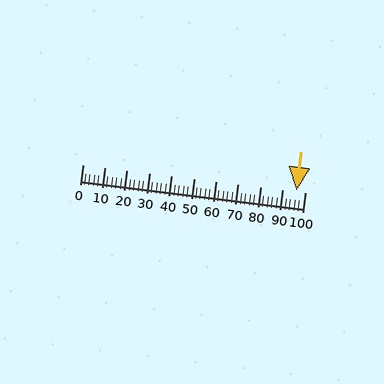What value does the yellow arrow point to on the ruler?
The yellow arrow points to approximately 96.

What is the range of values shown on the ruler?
The ruler shows values from 0 to 100.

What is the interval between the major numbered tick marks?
The major tick marks are spaced 10 units apart.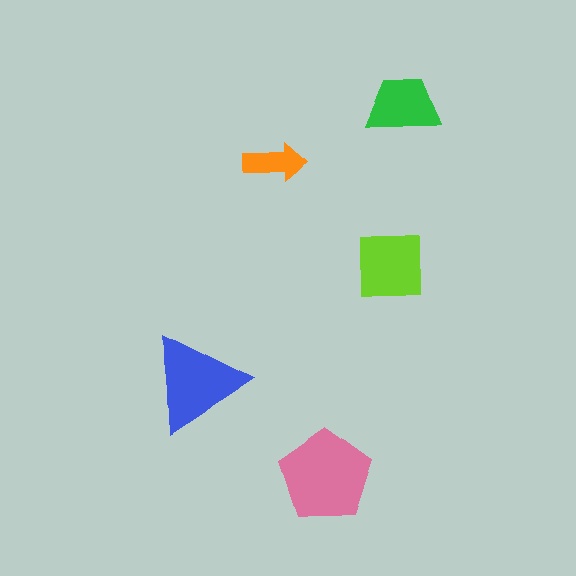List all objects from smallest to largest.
The orange arrow, the green trapezoid, the lime square, the blue triangle, the pink pentagon.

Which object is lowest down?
The pink pentagon is bottommost.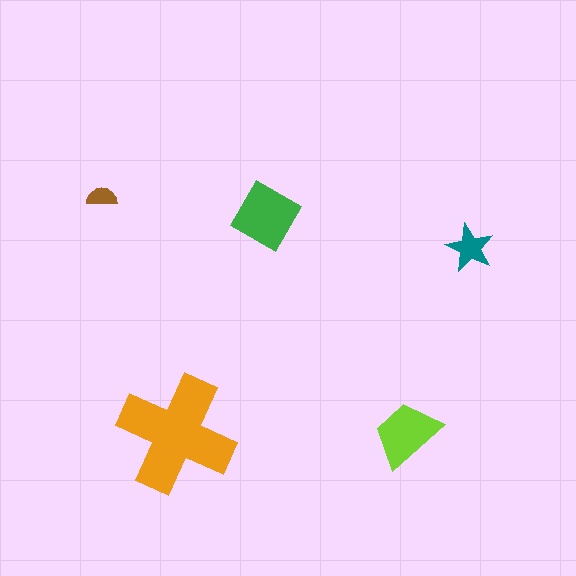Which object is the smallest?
The brown semicircle.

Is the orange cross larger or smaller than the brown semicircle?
Larger.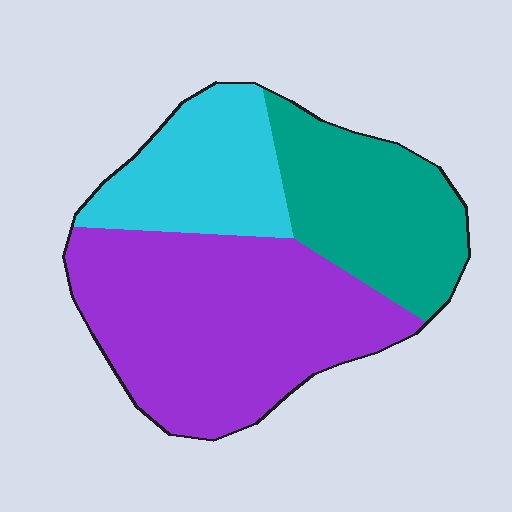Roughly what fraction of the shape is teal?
Teal takes up about one quarter (1/4) of the shape.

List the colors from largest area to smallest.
From largest to smallest: purple, teal, cyan.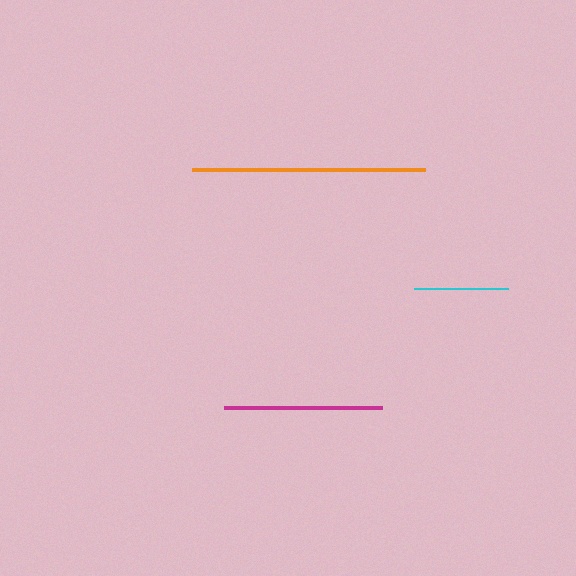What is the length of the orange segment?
The orange segment is approximately 233 pixels long.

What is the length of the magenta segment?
The magenta segment is approximately 158 pixels long.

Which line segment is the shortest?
The cyan line is the shortest at approximately 94 pixels.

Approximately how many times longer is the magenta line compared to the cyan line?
The magenta line is approximately 1.7 times the length of the cyan line.